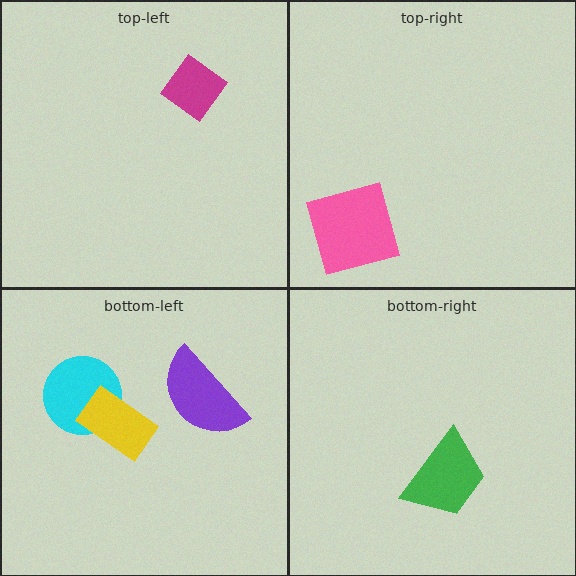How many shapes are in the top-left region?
1.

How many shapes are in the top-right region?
1.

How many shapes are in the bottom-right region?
1.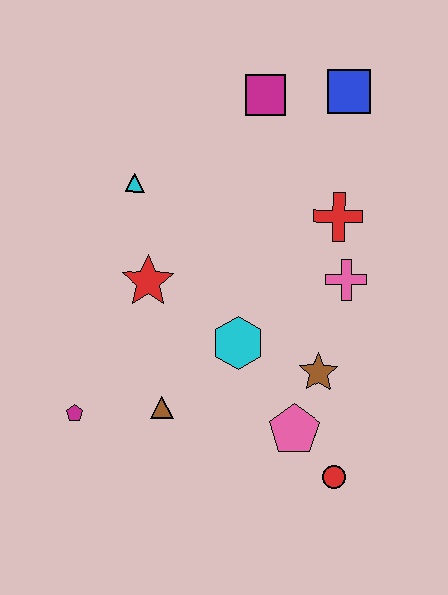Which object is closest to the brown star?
The pink pentagon is closest to the brown star.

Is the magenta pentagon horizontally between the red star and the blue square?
No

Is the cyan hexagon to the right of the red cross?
No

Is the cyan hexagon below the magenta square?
Yes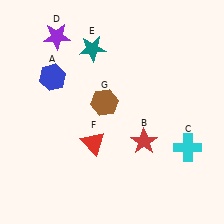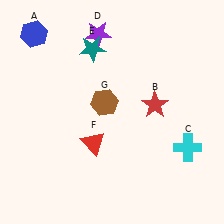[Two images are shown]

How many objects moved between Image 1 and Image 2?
3 objects moved between the two images.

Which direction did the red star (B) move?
The red star (B) moved up.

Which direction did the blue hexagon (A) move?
The blue hexagon (A) moved up.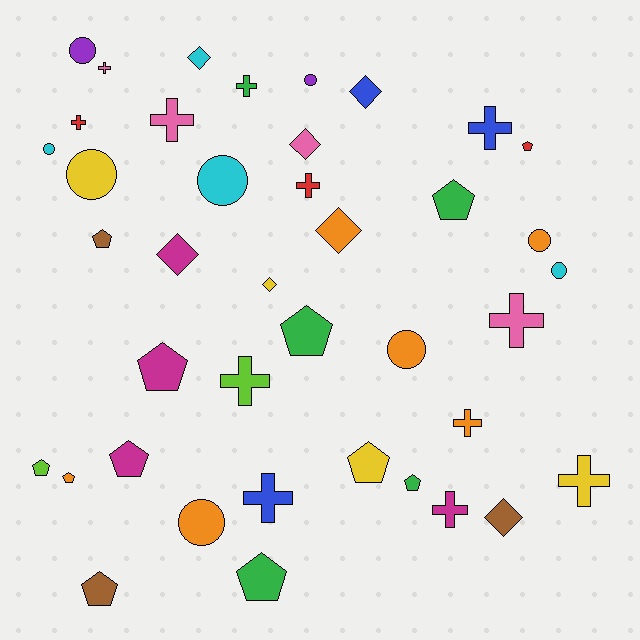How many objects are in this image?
There are 40 objects.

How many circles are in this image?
There are 9 circles.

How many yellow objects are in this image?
There are 4 yellow objects.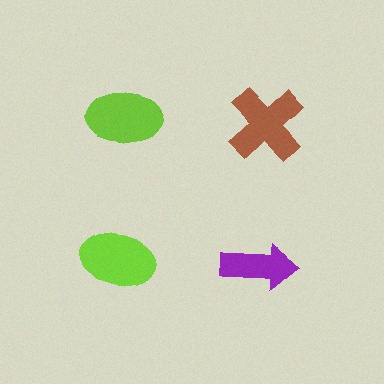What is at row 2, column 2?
A purple arrow.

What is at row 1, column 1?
A lime ellipse.